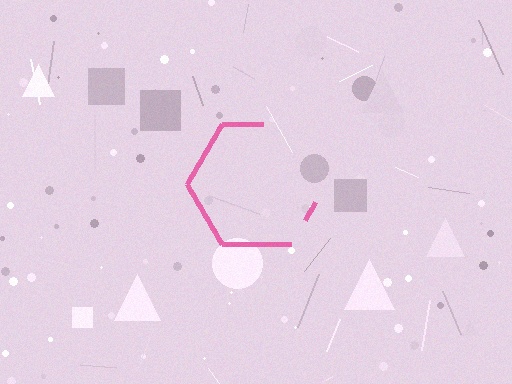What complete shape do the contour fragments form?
The contour fragments form a hexagon.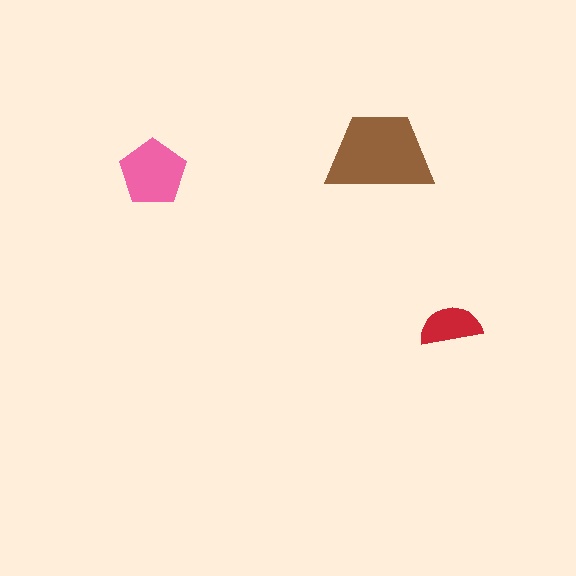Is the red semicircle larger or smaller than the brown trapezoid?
Smaller.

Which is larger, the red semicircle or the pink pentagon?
The pink pentagon.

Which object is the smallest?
The red semicircle.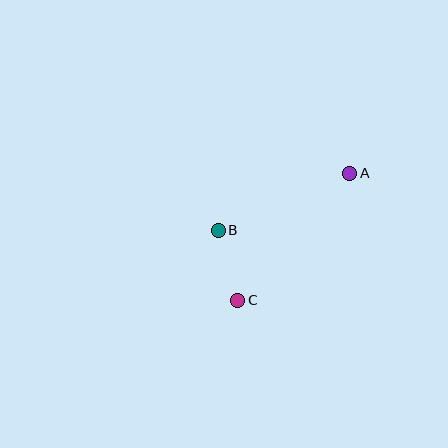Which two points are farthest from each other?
Points A and C are farthest from each other.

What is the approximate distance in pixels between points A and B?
The distance between A and B is approximately 144 pixels.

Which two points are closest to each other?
Points B and C are closest to each other.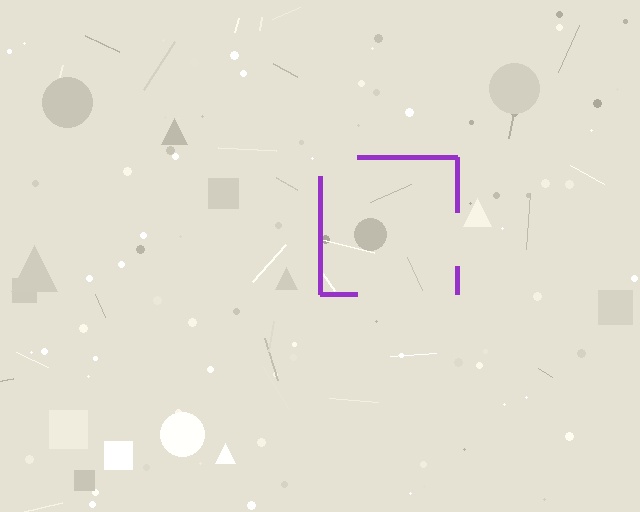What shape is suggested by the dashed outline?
The dashed outline suggests a square.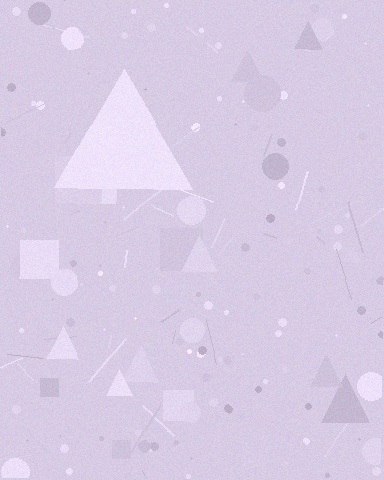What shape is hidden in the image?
A triangle is hidden in the image.